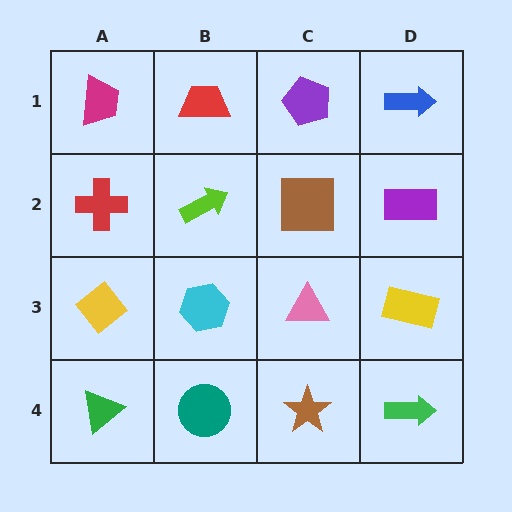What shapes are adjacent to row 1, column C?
A brown square (row 2, column C), a red trapezoid (row 1, column B), a blue arrow (row 1, column D).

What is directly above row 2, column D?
A blue arrow.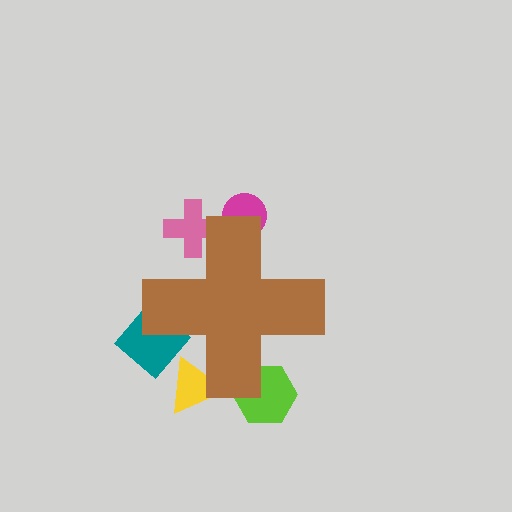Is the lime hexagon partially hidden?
Yes, the lime hexagon is partially hidden behind the brown cross.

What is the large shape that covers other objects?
A brown cross.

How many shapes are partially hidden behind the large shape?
5 shapes are partially hidden.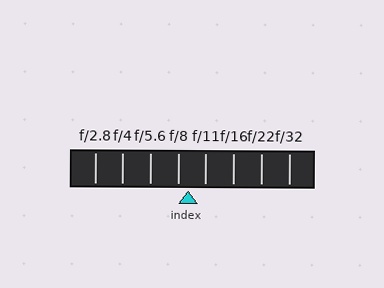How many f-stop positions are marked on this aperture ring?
There are 8 f-stop positions marked.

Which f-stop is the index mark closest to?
The index mark is closest to f/8.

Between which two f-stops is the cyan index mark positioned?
The index mark is between f/8 and f/11.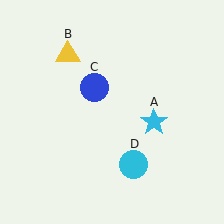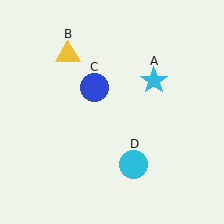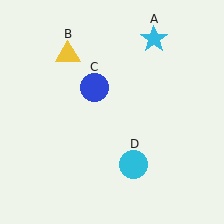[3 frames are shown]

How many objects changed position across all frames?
1 object changed position: cyan star (object A).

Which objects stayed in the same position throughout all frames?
Yellow triangle (object B) and blue circle (object C) and cyan circle (object D) remained stationary.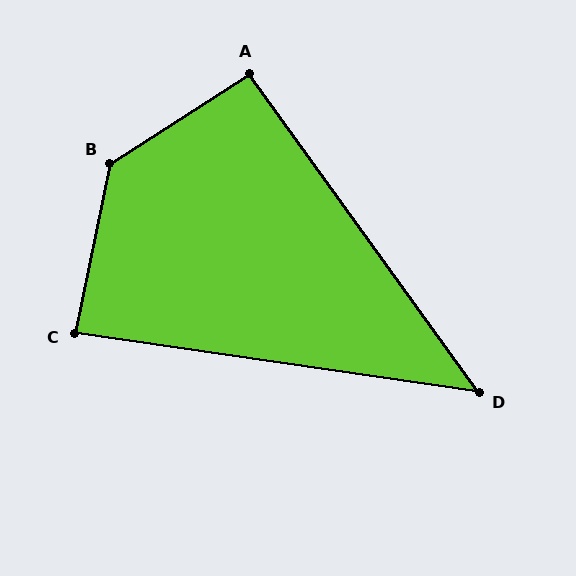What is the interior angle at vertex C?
Approximately 87 degrees (approximately right).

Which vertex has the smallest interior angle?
D, at approximately 46 degrees.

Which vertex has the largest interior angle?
B, at approximately 134 degrees.